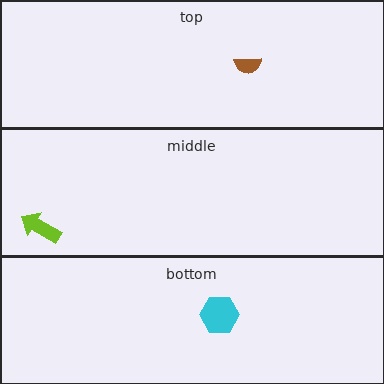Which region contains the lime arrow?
The middle region.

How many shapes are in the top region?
1.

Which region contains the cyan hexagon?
The bottom region.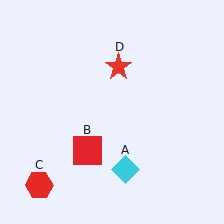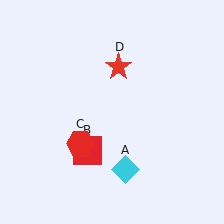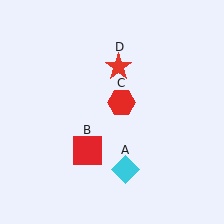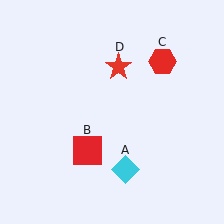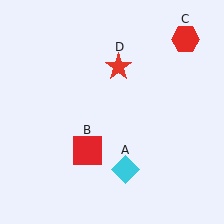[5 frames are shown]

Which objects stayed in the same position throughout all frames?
Cyan diamond (object A) and red square (object B) and red star (object D) remained stationary.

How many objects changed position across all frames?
1 object changed position: red hexagon (object C).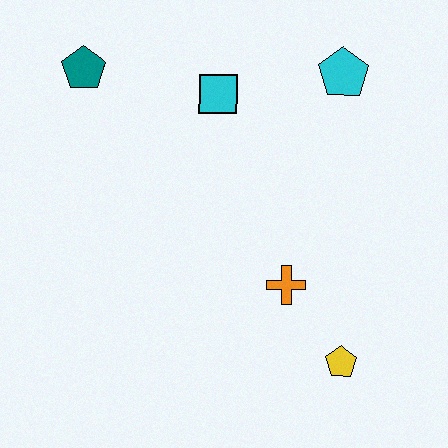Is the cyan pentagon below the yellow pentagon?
No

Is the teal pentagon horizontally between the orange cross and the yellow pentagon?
No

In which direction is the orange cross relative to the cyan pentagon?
The orange cross is below the cyan pentagon.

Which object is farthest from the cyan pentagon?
The yellow pentagon is farthest from the cyan pentagon.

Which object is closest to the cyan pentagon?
The cyan square is closest to the cyan pentagon.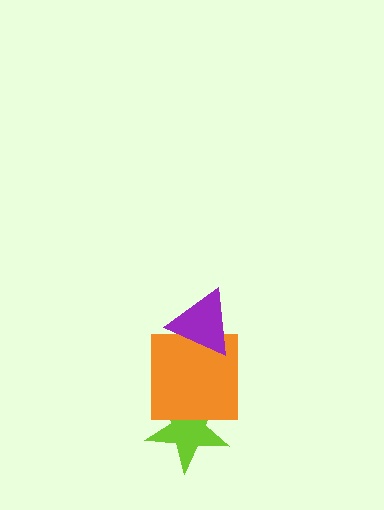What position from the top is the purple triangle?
The purple triangle is 1st from the top.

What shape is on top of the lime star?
The orange square is on top of the lime star.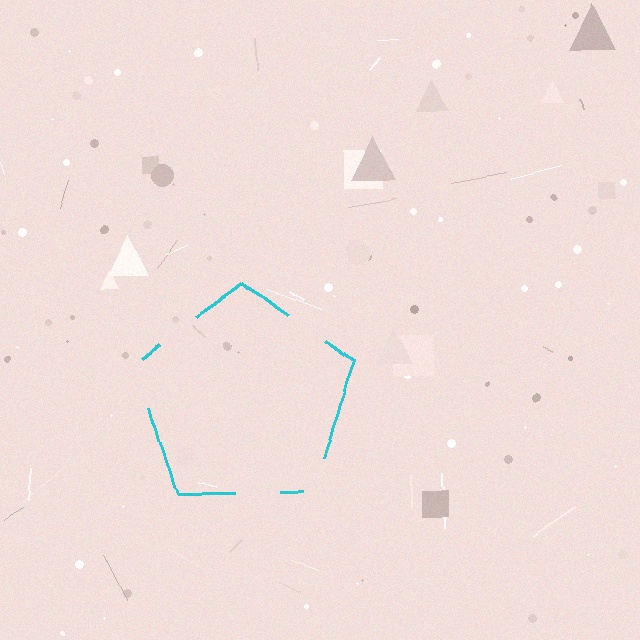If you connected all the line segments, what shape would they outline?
They would outline a pentagon.